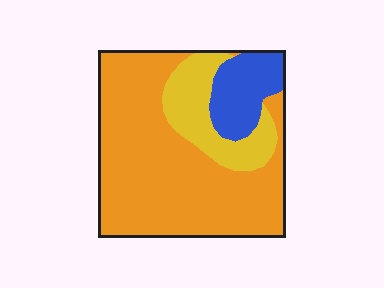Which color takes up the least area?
Blue, at roughly 15%.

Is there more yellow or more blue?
Yellow.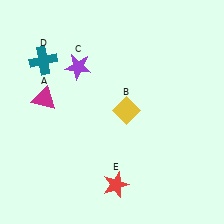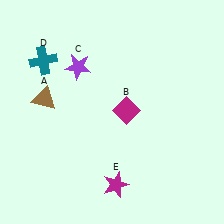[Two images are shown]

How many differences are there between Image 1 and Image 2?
There are 3 differences between the two images.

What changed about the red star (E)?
In Image 1, E is red. In Image 2, it changed to magenta.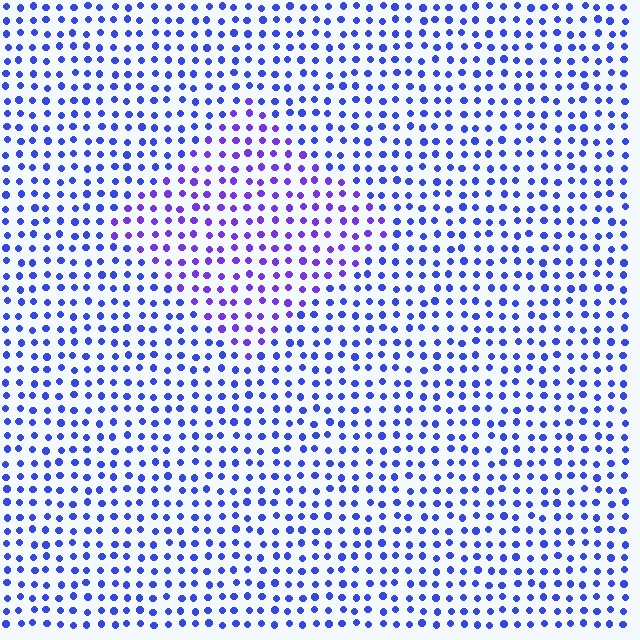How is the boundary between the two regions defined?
The boundary is defined purely by a slight shift in hue (about 30 degrees). Spacing, size, and orientation are identical on both sides.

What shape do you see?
I see a diamond.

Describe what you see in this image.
The image is filled with small blue elements in a uniform arrangement. A diamond-shaped region is visible where the elements are tinted to a slightly different hue, forming a subtle color boundary.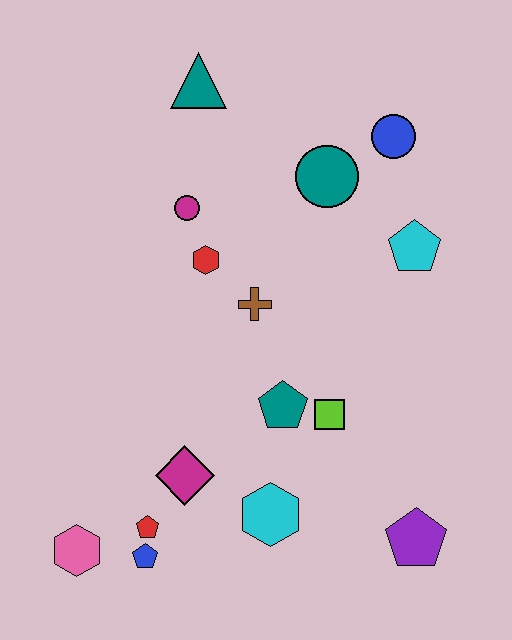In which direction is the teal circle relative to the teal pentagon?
The teal circle is above the teal pentagon.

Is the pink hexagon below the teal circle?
Yes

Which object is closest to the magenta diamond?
The red pentagon is closest to the magenta diamond.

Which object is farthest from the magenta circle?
The purple pentagon is farthest from the magenta circle.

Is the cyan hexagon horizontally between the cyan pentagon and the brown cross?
Yes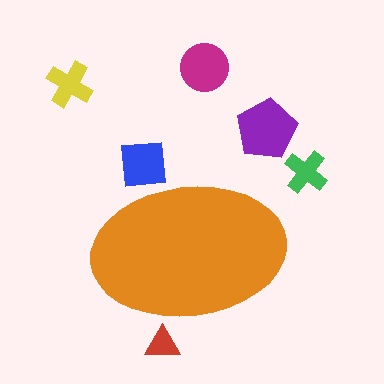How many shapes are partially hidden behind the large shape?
2 shapes are partially hidden.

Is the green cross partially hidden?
No, the green cross is fully visible.